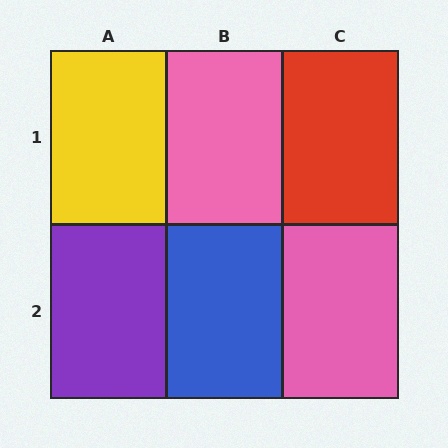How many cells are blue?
1 cell is blue.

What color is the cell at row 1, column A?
Yellow.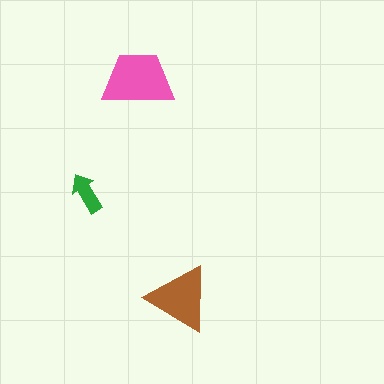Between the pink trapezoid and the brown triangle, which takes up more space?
The pink trapezoid.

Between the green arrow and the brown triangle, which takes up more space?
The brown triangle.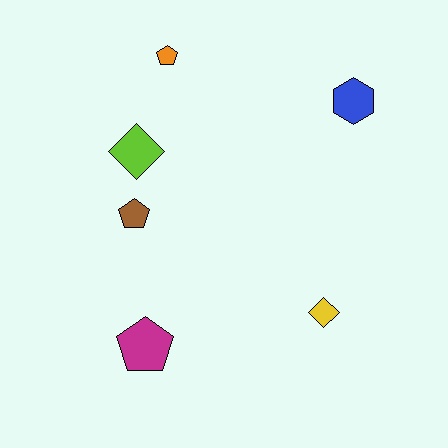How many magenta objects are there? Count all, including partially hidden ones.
There is 1 magenta object.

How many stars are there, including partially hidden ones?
There are no stars.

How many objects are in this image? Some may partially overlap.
There are 6 objects.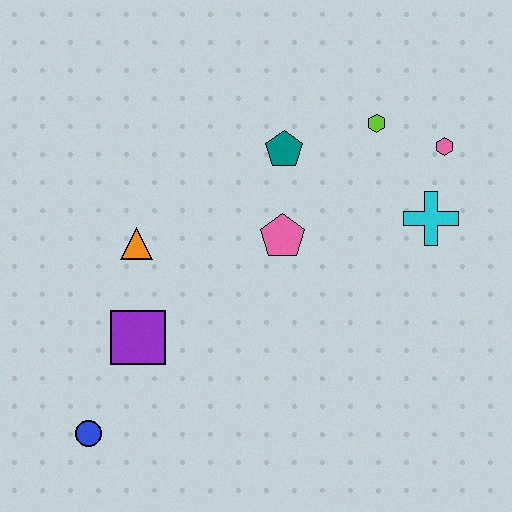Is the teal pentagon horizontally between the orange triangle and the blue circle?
No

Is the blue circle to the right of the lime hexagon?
No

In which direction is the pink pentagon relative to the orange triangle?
The pink pentagon is to the right of the orange triangle.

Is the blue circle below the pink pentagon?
Yes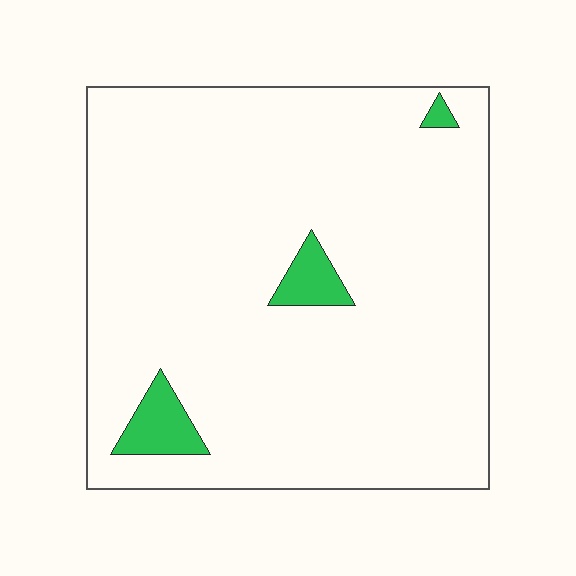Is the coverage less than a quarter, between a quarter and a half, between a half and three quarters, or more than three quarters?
Less than a quarter.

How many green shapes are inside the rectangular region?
3.